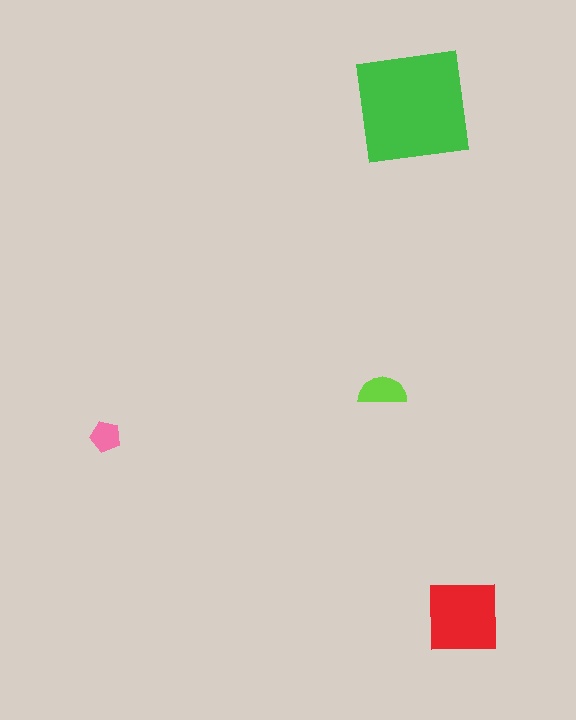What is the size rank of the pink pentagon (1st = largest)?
4th.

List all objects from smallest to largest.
The pink pentagon, the lime semicircle, the red square, the green square.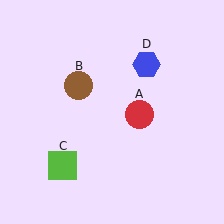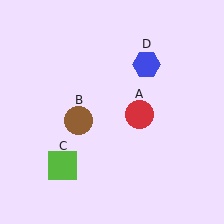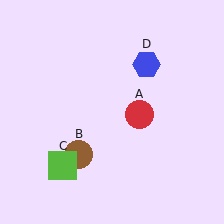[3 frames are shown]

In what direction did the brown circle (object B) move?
The brown circle (object B) moved down.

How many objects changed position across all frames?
1 object changed position: brown circle (object B).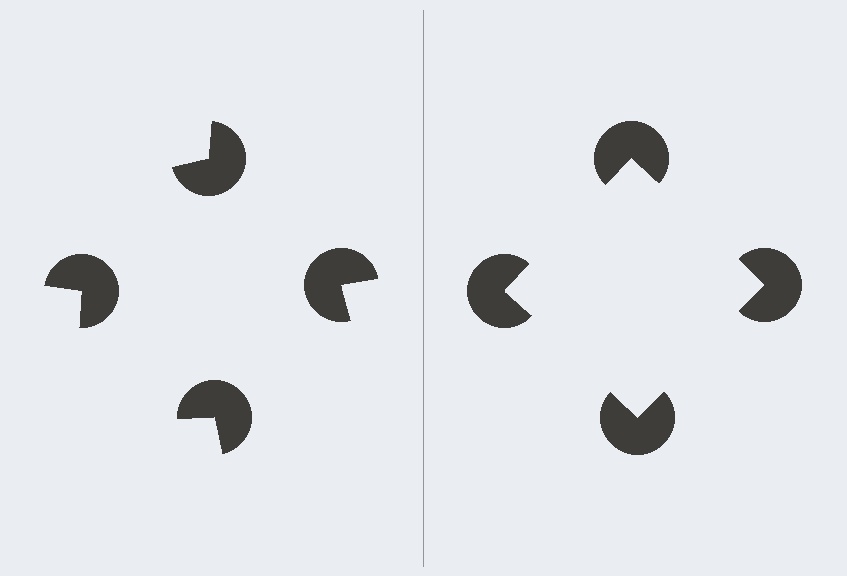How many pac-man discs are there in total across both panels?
8 — 4 on each side.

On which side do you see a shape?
An illusory square appears on the right side. On the left side the wedge cuts are rotated, so no coherent shape forms.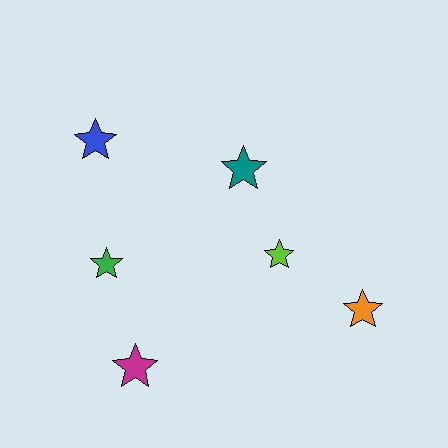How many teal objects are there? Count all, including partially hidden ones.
There is 1 teal object.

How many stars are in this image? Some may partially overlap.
There are 6 stars.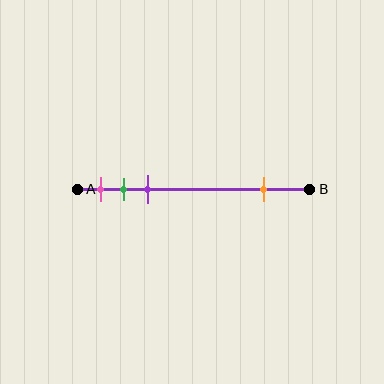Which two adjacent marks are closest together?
The green and purple marks are the closest adjacent pair.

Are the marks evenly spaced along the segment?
No, the marks are not evenly spaced.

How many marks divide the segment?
There are 4 marks dividing the segment.